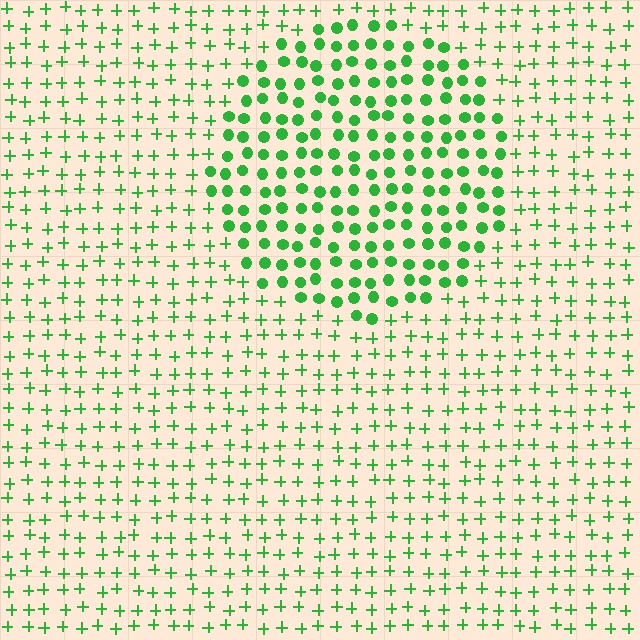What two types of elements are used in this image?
The image uses circles inside the circle region and plus signs outside it.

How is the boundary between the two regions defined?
The boundary is defined by a change in element shape: circles inside vs. plus signs outside. All elements share the same color and spacing.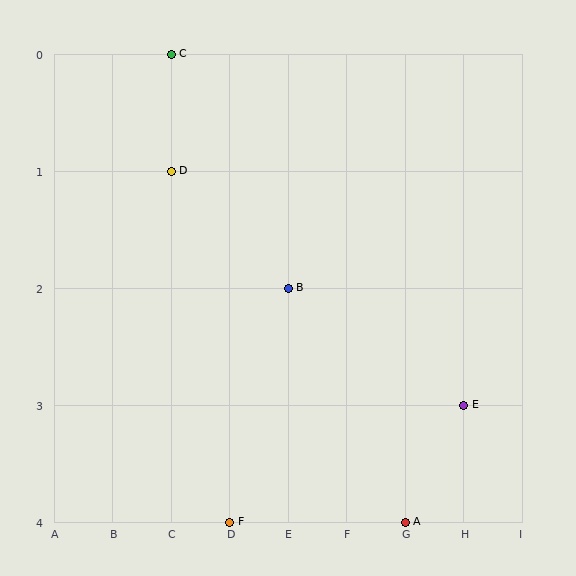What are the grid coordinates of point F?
Point F is at grid coordinates (D, 4).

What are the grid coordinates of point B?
Point B is at grid coordinates (E, 2).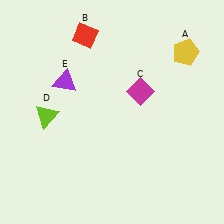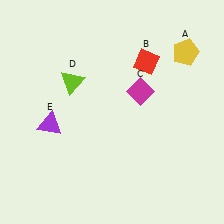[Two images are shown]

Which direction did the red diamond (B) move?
The red diamond (B) moved right.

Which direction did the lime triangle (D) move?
The lime triangle (D) moved up.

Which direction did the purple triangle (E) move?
The purple triangle (E) moved down.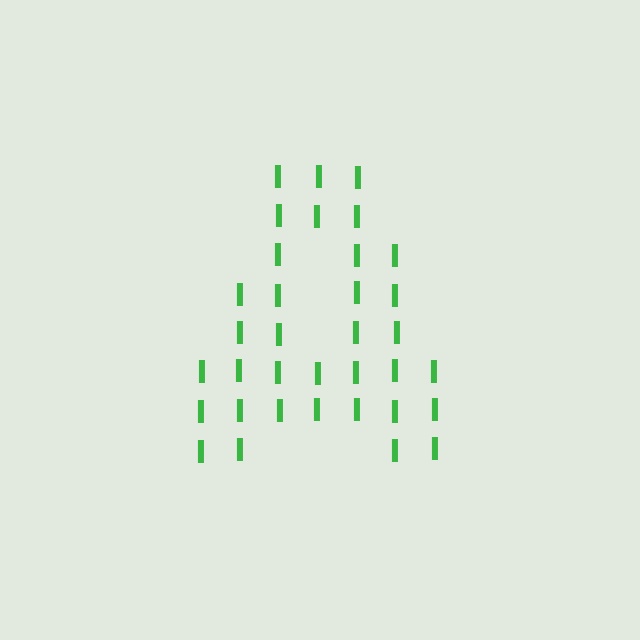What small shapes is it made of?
It is made of small letter I's.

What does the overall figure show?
The overall figure shows the letter A.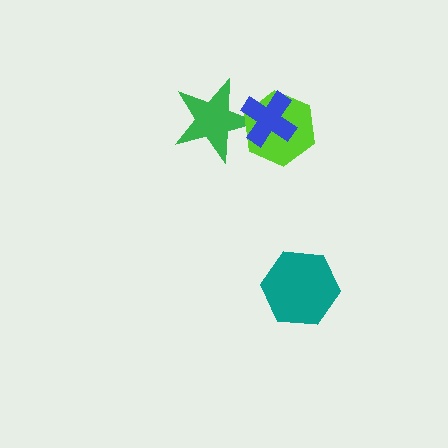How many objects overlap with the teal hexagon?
0 objects overlap with the teal hexagon.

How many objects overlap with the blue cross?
2 objects overlap with the blue cross.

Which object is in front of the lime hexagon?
The blue cross is in front of the lime hexagon.